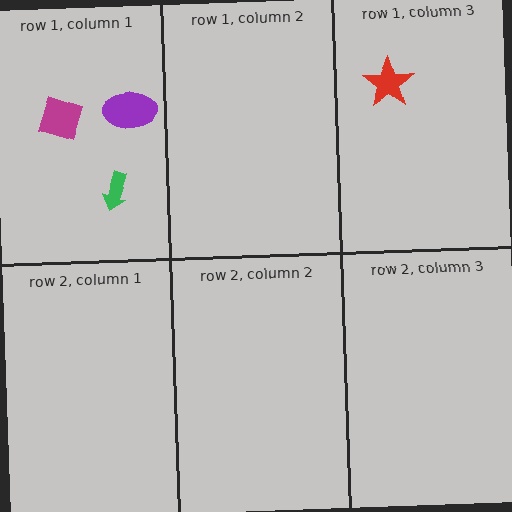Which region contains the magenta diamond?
The row 1, column 1 region.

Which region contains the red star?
The row 1, column 3 region.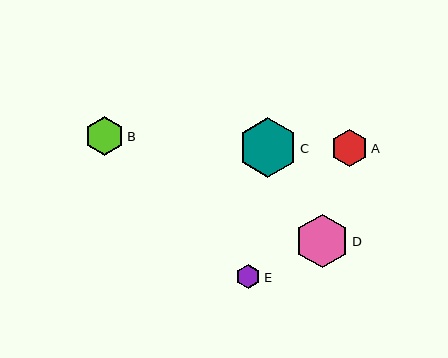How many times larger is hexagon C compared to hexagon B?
Hexagon C is approximately 1.5 times the size of hexagon B.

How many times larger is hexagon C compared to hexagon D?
Hexagon C is approximately 1.1 times the size of hexagon D.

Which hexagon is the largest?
Hexagon C is the largest with a size of approximately 59 pixels.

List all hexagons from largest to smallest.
From largest to smallest: C, D, B, A, E.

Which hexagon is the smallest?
Hexagon E is the smallest with a size of approximately 24 pixels.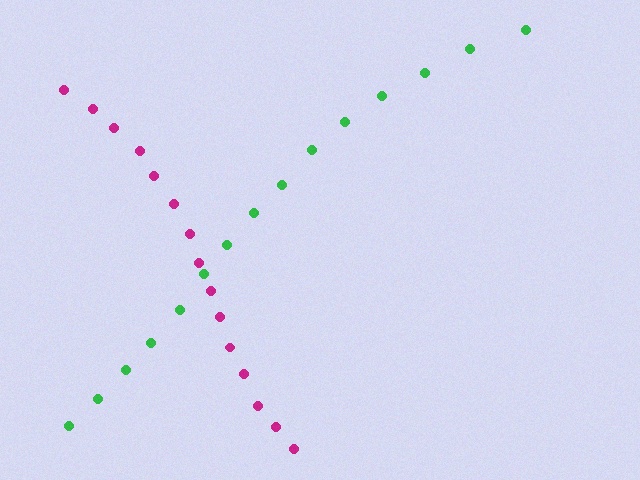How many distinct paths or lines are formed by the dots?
There are 2 distinct paths.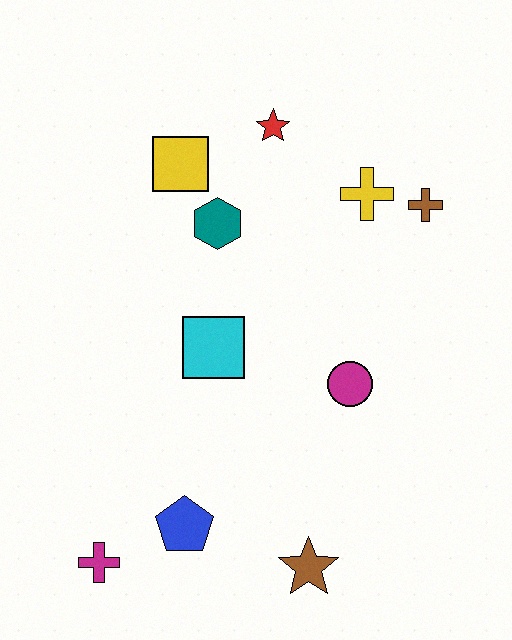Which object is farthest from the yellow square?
The brown star is farthest from the yellow square.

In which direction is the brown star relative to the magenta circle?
The brown star is below the magenta circle.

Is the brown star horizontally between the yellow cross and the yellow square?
Yes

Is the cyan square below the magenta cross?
No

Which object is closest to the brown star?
The blue pentagon is closest to the brown star.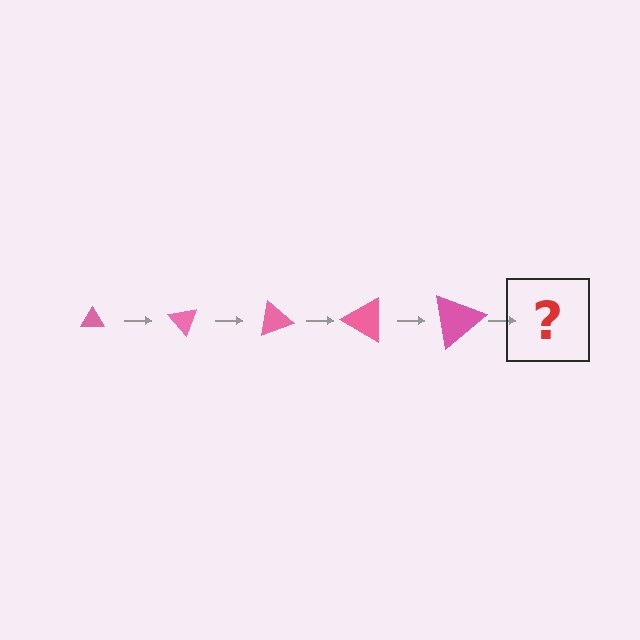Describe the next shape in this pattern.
It should be a triangle, larger than the previous one and rotated 250 degrees from the start.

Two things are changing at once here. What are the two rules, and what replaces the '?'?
The two rules are that the triangle grows larger each step and it rotates 50 degrees each step. The '?' should be a triangle, larger than the previous one and rotated 250 degrees from the start.